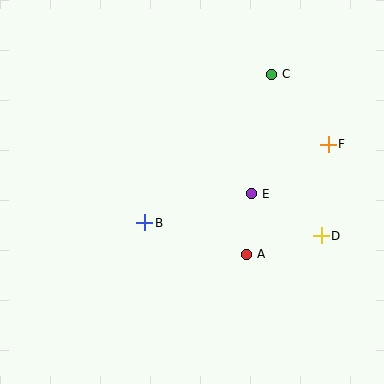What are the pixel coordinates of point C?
Point C is at (272, 74).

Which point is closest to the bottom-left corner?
Point B is closest to the bottom-left corner.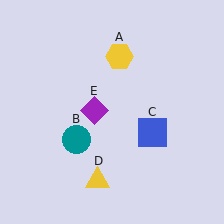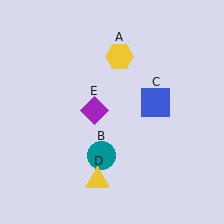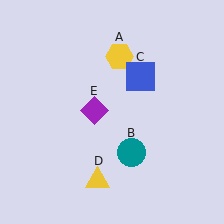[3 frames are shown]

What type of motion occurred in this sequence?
The teal circle (object B), blue square (object C) rotated counterclockwise around the center of the scene.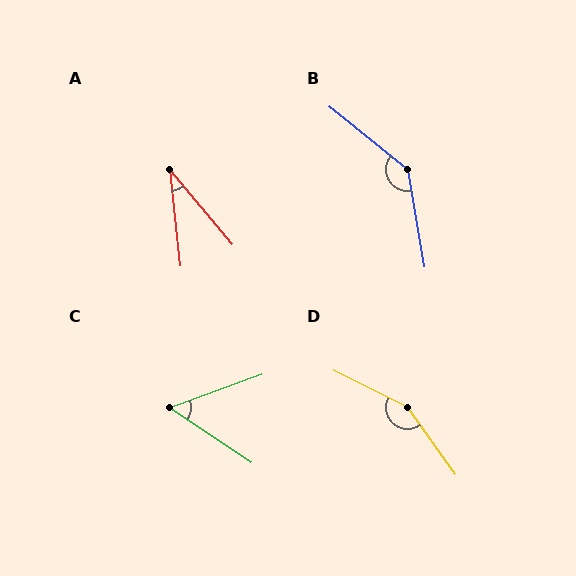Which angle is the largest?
D, at approximately 151 degrees.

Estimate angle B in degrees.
Approximately 139 degrees.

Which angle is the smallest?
A, at approximately 34 degrees.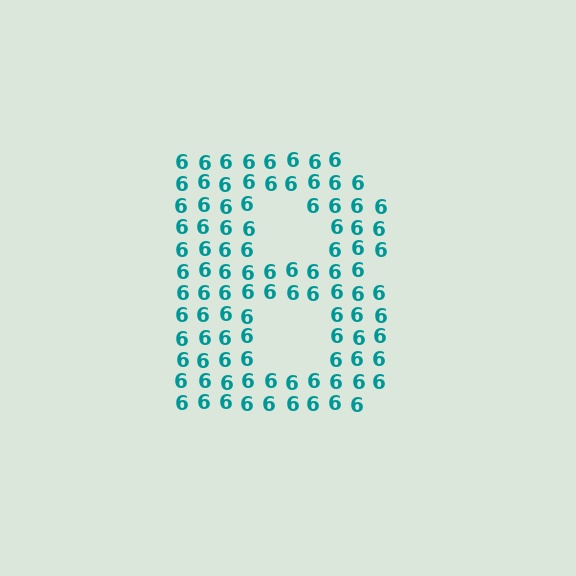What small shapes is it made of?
It is made of small digit 6's.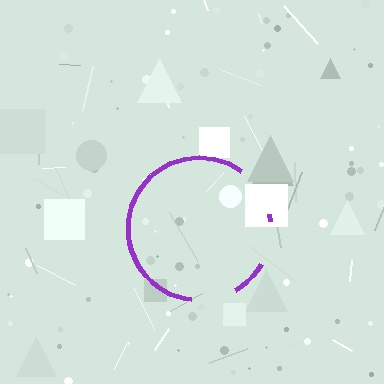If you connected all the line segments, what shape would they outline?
They would outline a circle.